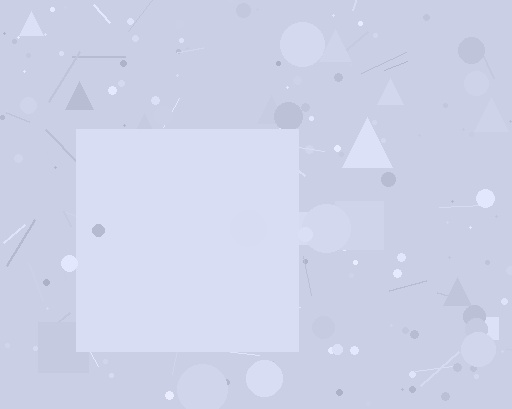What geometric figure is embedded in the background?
A square is embedded in the background.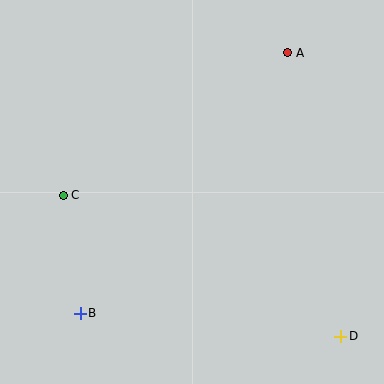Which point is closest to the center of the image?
Point C at (63, 195) is closest to the center.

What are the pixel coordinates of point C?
Point C is at (63, 195).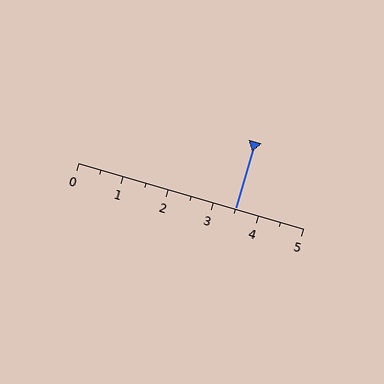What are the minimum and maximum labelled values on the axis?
The axis runs from 0 to 5.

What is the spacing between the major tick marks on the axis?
The major ticks are spaced 1 apart.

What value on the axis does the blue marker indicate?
The marker indicates approximately 3.5.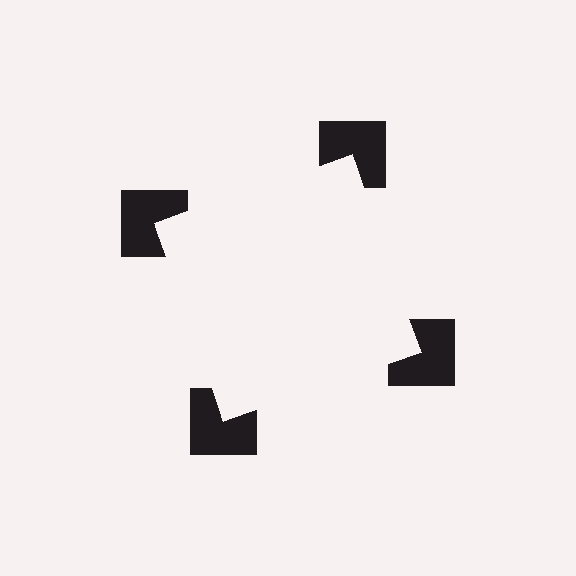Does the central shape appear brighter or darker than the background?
It typically appears slightly brighter than the background, even though no actual brightness change is drawn.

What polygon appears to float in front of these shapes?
An illusory square — its edges are inferred from the aligned wedge cuts in the notched squares, not physically drawn.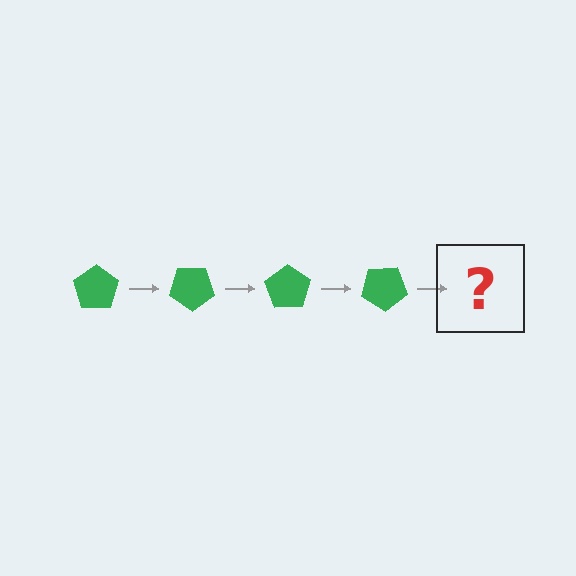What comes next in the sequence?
The next element should be a green pentagon rotated 140 degrees.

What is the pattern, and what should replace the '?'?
The pattern is that the pentagon rotates 35 degrees each step. The '?' should be a green pentagon rotated 140 degrees.